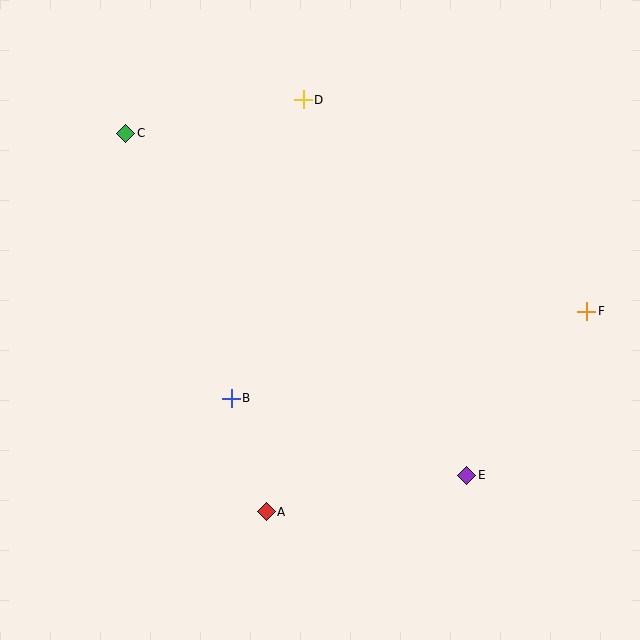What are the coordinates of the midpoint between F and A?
The midpoint between F and A is at (426, 412).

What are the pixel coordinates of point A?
Point A is at (266, 512).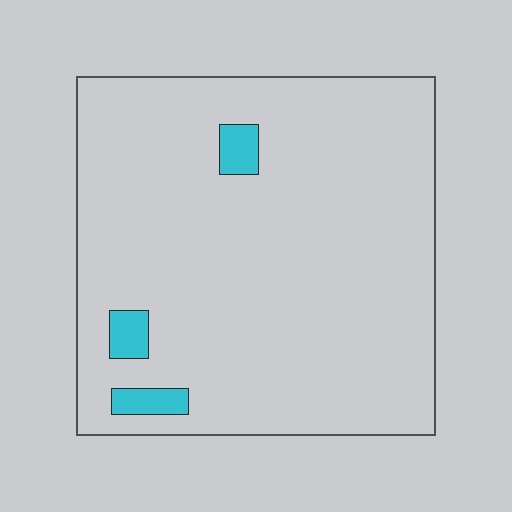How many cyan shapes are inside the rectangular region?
3.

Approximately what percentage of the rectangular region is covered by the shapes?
Approximately 5%.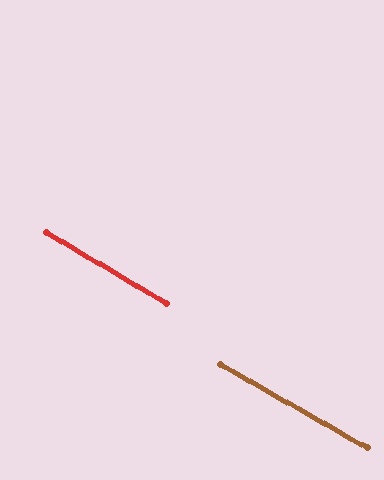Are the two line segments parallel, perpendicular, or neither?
Parallel — their directions differ by only 1.0°.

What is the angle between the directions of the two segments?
Approximately 1 degree.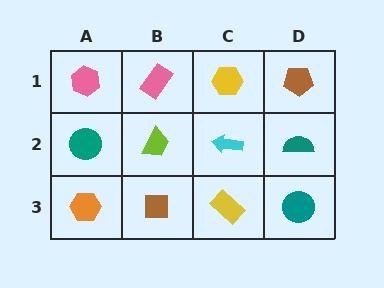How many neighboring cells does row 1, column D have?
2.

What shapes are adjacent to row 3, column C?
A cyan arrow (row 2, column C), a brown square (row 3, column B), a teal circle (row 3, column D).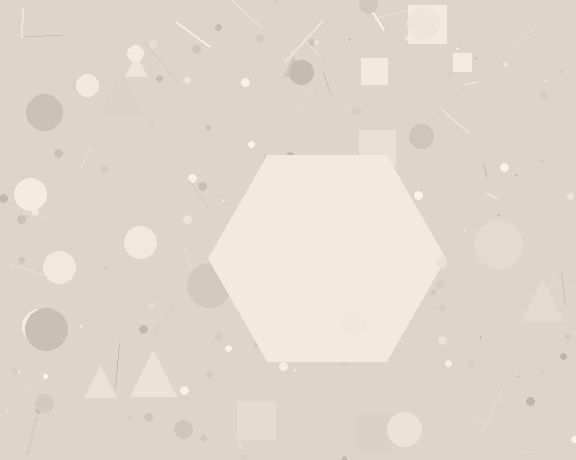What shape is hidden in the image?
A hexagon is hidden in the image.